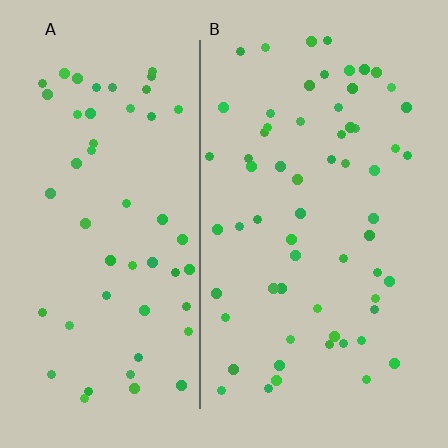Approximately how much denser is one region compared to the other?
Approximately 1.2× — region B over region A.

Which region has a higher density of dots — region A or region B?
B (the right).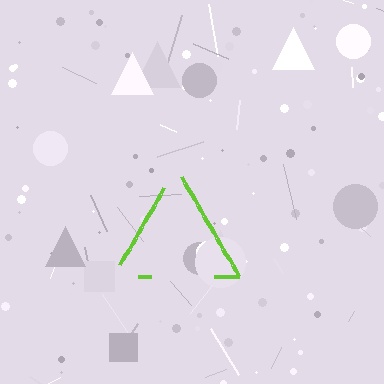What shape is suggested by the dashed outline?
The dashed outline suggests a triangle.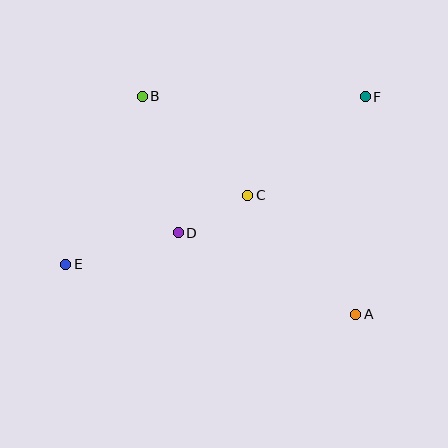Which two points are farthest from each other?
Points E and F are farthest from each other.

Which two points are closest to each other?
Points C and D are closest to each other.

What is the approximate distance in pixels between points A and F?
The distance between A and F is approximately 217 pixels.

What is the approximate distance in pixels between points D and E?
The distance between D and E is approximately 117 pixels.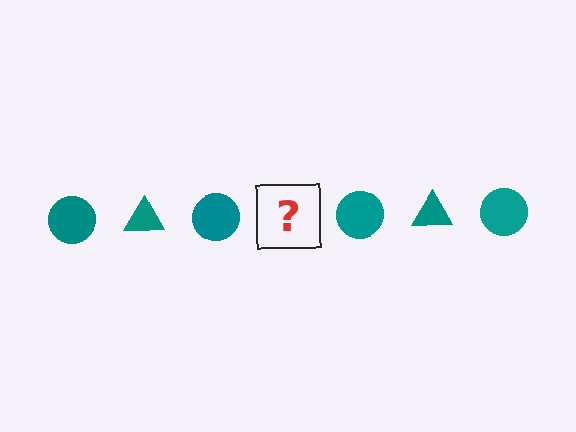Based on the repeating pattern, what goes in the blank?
The blank should be a teal triangle.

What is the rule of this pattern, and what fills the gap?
The rule is that the pattern cycles through circle, triangle shapes in teal. The gap should be filled with a teal triangle.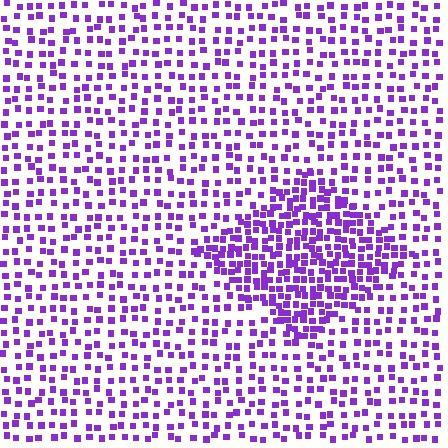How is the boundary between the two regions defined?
The boundary is defined by a change in element density (approximately 2.1x ratio). All elements are the same color, size, and shape.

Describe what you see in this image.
The image contains small purple elements arranged at two different densities. A diamond-shaped region is visible where the elements are more densely packed than the surrounding area.